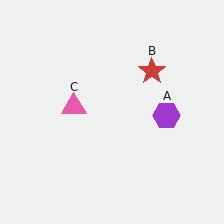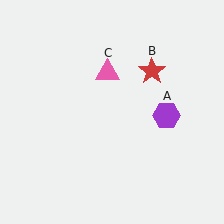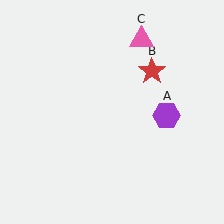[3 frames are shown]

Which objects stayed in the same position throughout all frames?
Purple hexagon (object A) and red star (object B) remained stationary.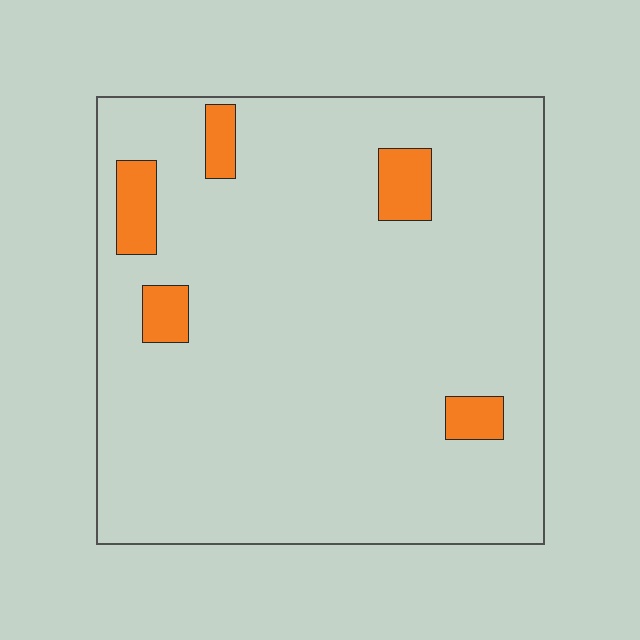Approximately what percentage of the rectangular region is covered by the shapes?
Approximately 10%.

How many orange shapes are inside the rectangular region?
5.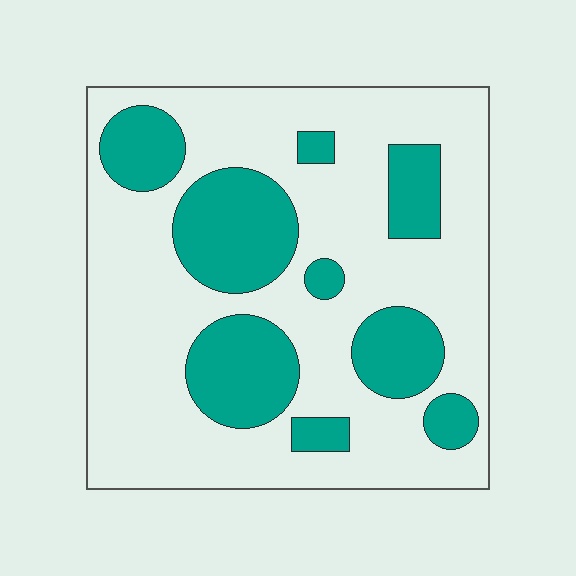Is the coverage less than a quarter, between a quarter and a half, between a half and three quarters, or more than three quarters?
Between a quarter and a half.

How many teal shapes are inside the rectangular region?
9.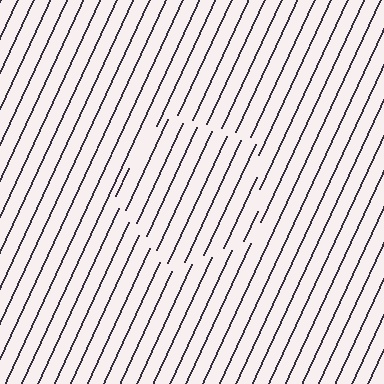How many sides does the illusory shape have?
5 sides — the line-ends trace a pentagon.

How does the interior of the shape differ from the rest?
The interior of the shape contains the same grating, shifted by half a period — the contour is defined by the phase discontinuity where line-ends from the inner and outer gratings abut.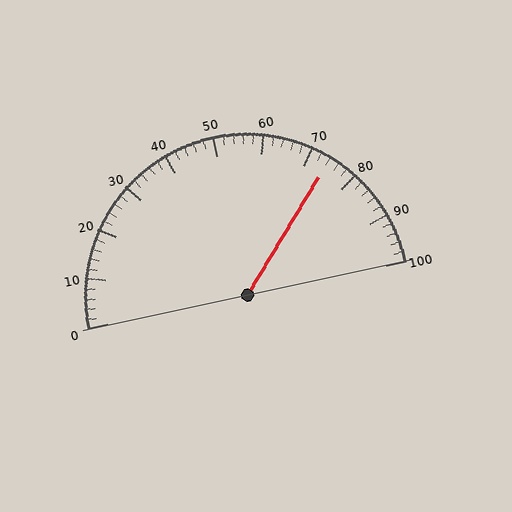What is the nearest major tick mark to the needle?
The nearest major tick mark is 70.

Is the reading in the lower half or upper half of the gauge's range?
The reading is in the upper half of the range (0 to 100).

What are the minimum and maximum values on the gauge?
The gauge ranges from 0 to 100.